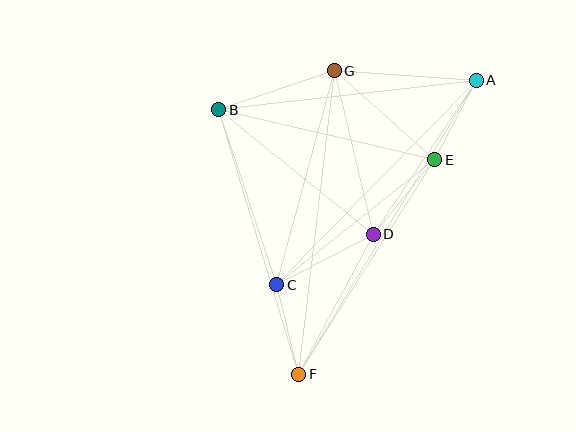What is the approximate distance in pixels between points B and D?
The distance between B and D is approximately 198 pixels.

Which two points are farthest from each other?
Points A and F are farthest from each other.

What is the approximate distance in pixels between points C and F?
The distance between C and F is approximately 92 pixels.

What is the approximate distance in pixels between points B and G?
The distance between B and G is approximately 122 pixels.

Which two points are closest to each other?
Points A and E are closest to each other.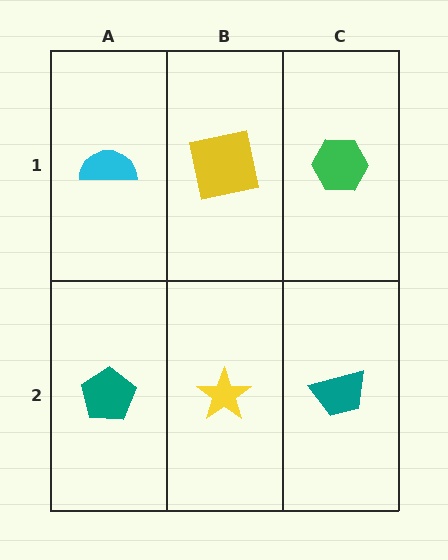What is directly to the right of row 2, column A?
A yellow star.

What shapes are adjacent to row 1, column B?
A yellow star (row 2, column B), a cyan semicircle (row 1, column A), a green hexagon (row 1, column C).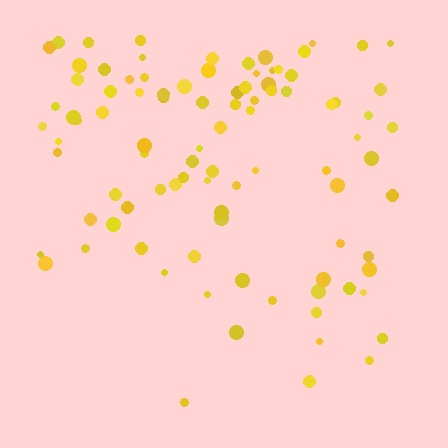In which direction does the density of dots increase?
From bottom to top, with the top side densest.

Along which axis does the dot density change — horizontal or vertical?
Vertical.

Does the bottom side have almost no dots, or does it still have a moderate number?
Still a moderate number, just noticeably fewer than the top.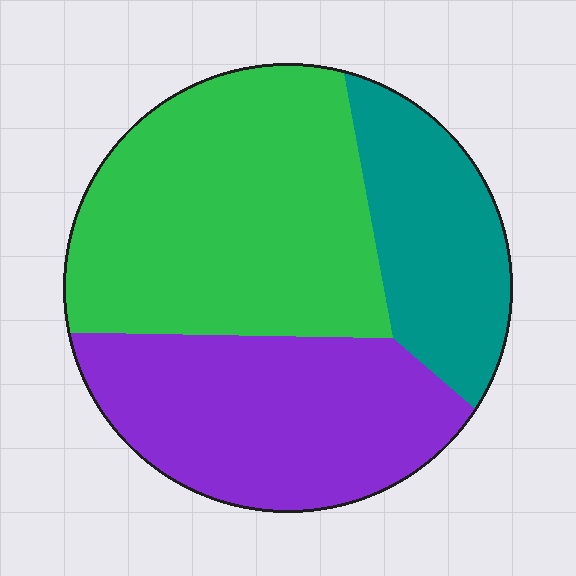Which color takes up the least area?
Teal, at roughly 20%.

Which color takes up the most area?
Green, at roughly 45%.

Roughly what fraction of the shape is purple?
Purple takes up about one third (1/3) of the shape.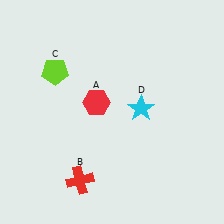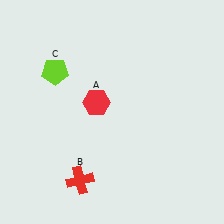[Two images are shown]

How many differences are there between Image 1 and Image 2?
There is 1 difference between the two images.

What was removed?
The cyan star (D) was removed in Image 2.